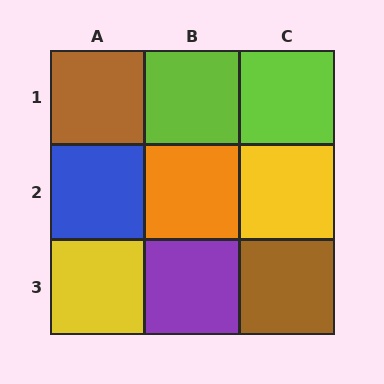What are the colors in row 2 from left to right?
Blue, orange, yellow.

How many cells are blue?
1 cell is blue.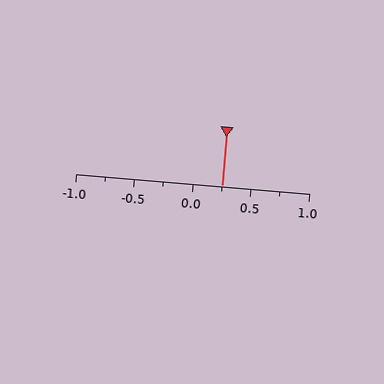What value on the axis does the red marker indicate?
The marker indicates approximately 0.25.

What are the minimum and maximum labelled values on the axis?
The axis runs from -1.0 to 1.0.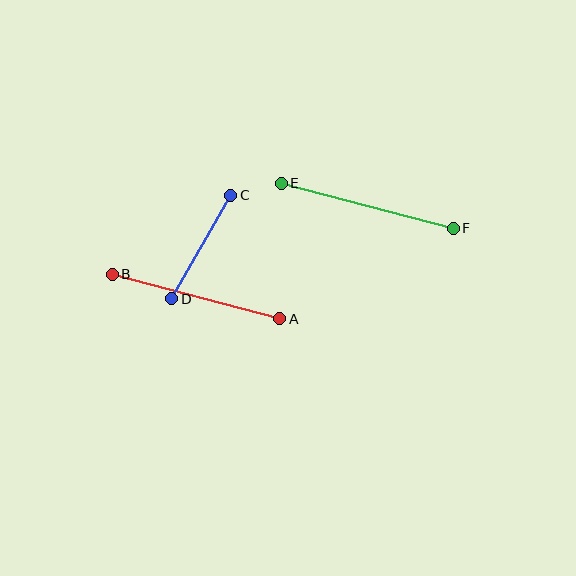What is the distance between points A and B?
The distance is approximately 173 pixels.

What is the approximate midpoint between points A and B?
The midpoint is at approximately (196, 297) pixels.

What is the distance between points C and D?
The distance is approximately 119 pixels.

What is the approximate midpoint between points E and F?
The midpoint is at approximately (367, 206) pixels.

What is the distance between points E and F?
The distance is approximately 177 pixels.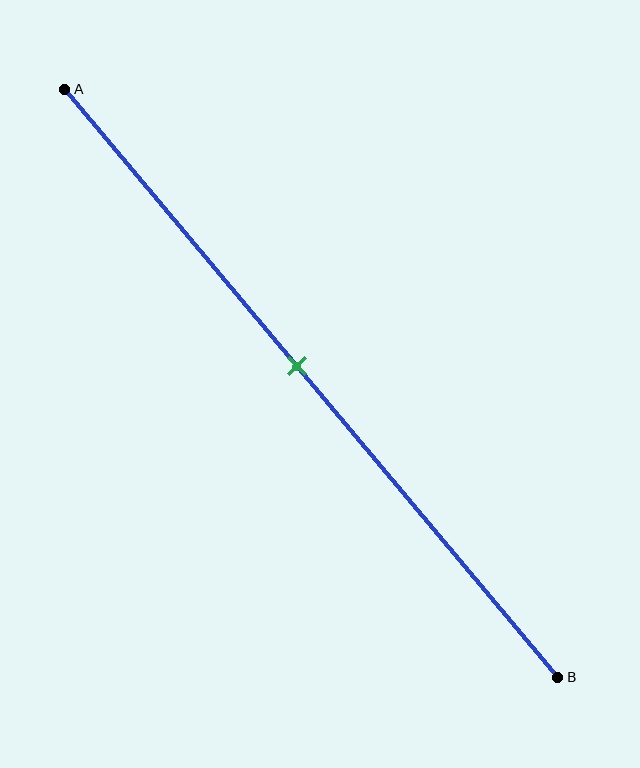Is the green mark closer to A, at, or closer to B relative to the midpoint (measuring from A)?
The green mark is approximately at the midpoint of segment AB.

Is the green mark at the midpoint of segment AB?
Yes, the mark is approximately at the midpoint.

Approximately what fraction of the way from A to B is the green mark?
The green mark is approximately 45% of the way from A to B.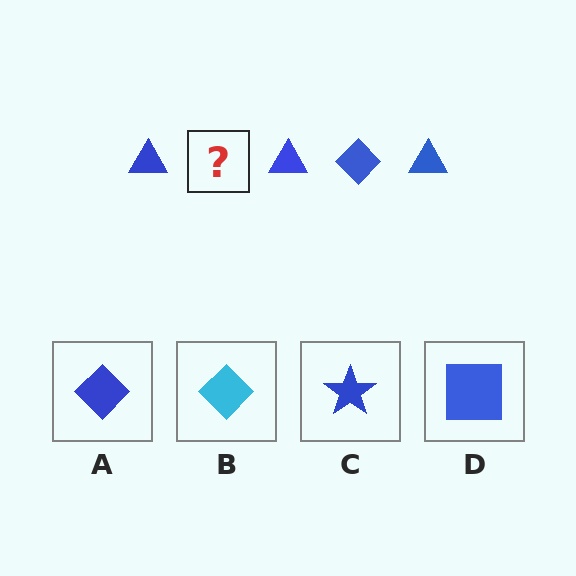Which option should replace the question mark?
Option A.